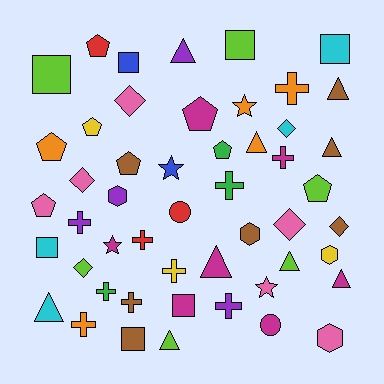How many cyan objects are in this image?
There are 4 cyan objects.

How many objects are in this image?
There are 50 objects.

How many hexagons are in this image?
There are 4 hexagons.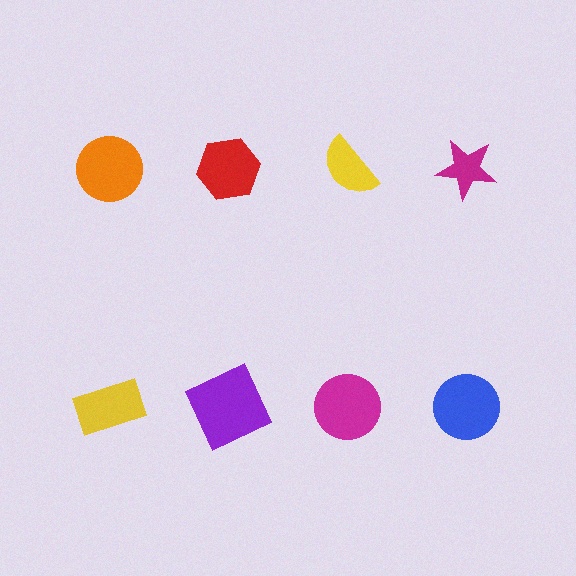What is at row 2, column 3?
A magenta circle.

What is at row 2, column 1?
A yellow rectangle.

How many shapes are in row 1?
4 shapes.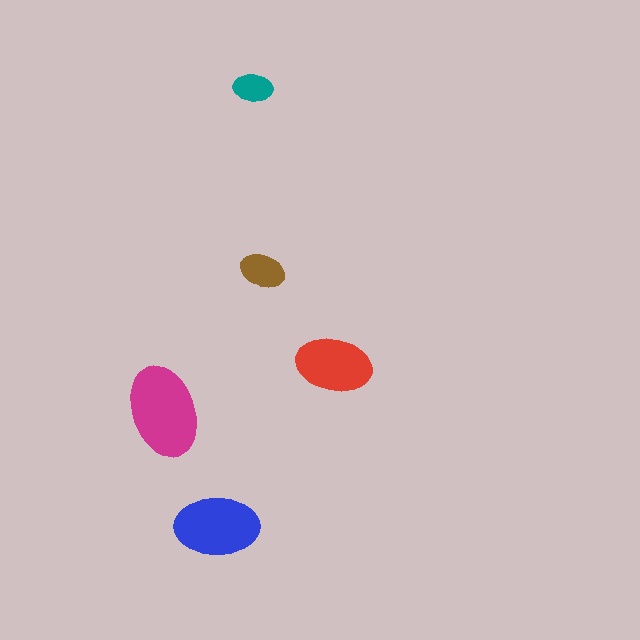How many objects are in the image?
There are 5 objects in the image.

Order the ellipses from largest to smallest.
the magenta one, the blue one, the red one, the brown one, the teal one.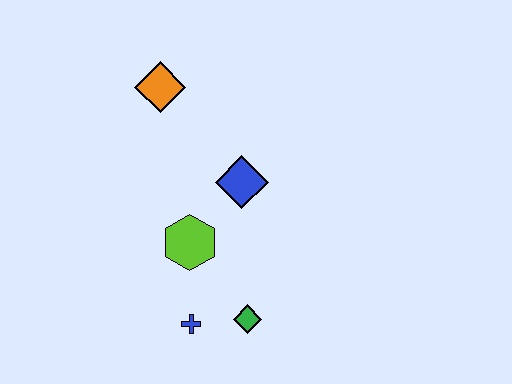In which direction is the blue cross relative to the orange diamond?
The blue cross is below the orange diamond.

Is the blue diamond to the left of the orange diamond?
No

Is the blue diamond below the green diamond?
No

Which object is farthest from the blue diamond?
The blue cross is farthest from the blue diamond.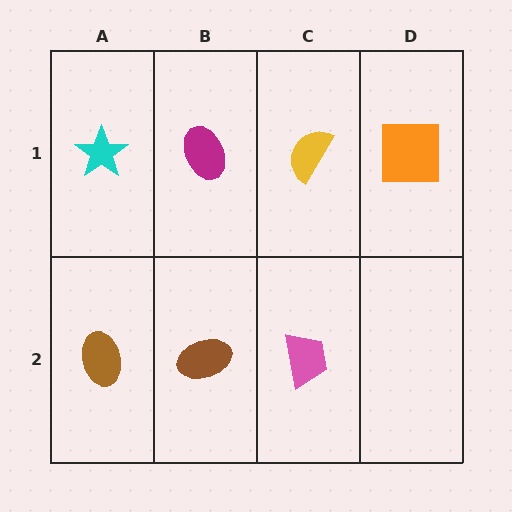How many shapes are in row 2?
3 shapes.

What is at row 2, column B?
A brown ellipse.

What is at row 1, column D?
An orange square.